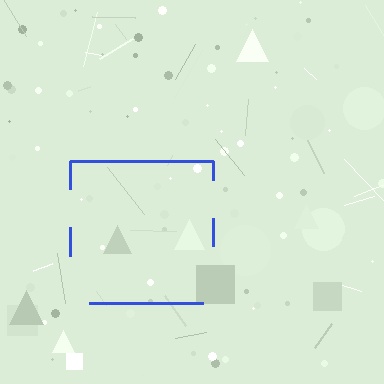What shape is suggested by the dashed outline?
The dashed outline suggests a square.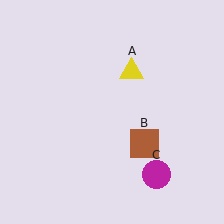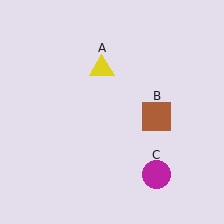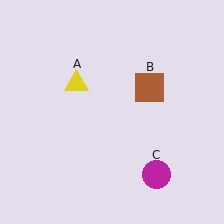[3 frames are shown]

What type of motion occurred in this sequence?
The yellow triangle (object A), brown square (object B) rotated counterclockwise around the center of the scene.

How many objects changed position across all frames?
2 objects changed position: yellow triangle (object A), brown square (object B).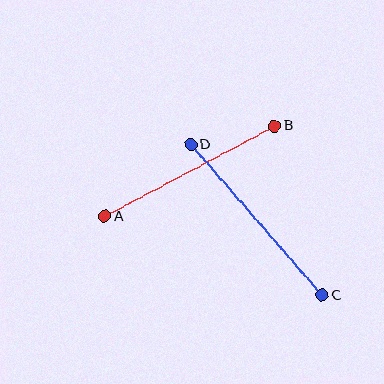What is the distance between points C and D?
The distance is approximately 200 pixels.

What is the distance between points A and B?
The distance is approximately 192 pixels.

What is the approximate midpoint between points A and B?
The midpoint is at approximately (190, 171) pixels.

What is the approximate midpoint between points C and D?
The midpoint is at approximately (256, 220) pixels.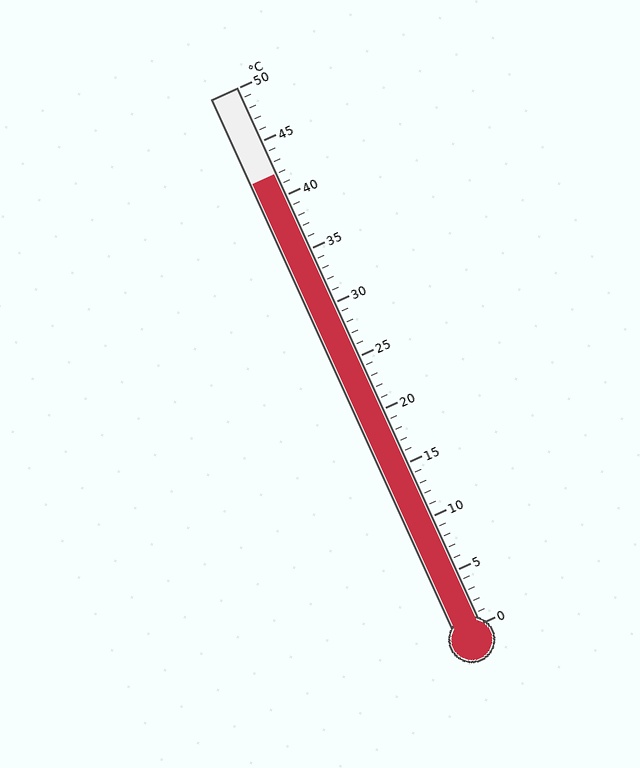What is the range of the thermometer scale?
The thermometer scale ranges from 0°C to 50°C.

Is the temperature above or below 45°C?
The temperature is below 45°C.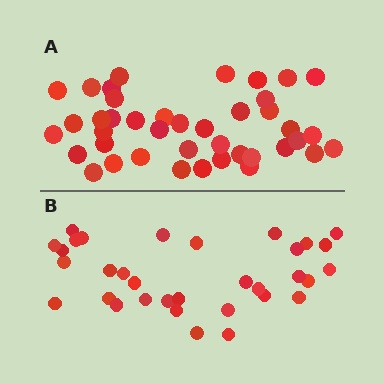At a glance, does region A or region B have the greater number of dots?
Region A (the top region) has more dots.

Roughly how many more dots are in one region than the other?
Region A has roughly 8 or so more dots than region B.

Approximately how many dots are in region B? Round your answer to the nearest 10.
About 30 dots. (The exact count is 33, which rounds to 30.)